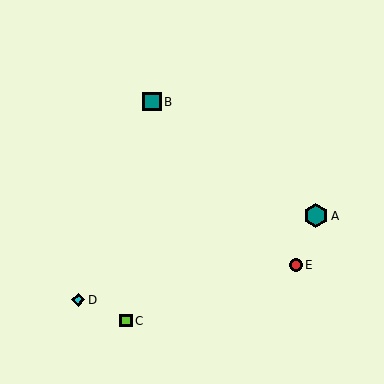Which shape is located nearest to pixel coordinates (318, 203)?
The teal hexagon (labeled A) at (316, 216) is nearest to that location.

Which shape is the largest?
The teal hexagon (labeled A) is the largest.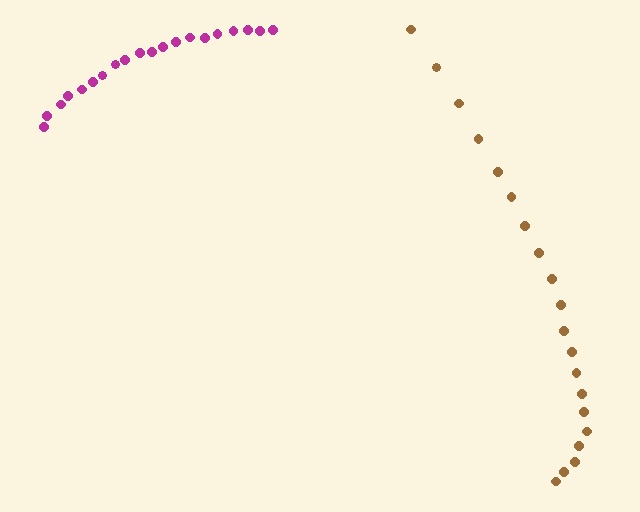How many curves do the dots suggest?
There are 2 distinct paths.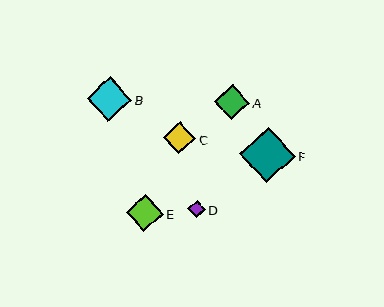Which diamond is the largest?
Diamond F is the largest with a size of approximately 56 pixels.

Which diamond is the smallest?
Diamond D is the smallest with a size of approximately 18 pixels.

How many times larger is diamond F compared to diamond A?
Diamond F is approximately 1.6 times the size of diamond A.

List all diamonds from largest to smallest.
From largest to smallest: F, B, E, A, C, D.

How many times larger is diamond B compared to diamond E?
Diamond B is approximately 1.2 times the size of diamond E.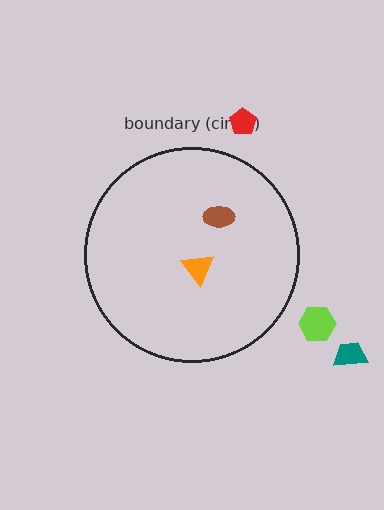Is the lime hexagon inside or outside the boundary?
Outside.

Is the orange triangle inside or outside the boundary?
Inside.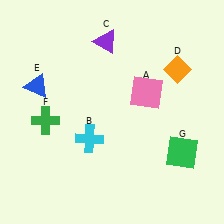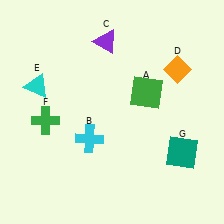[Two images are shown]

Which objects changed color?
A changed from pink to green. E changed from blue to cyan. G changed from green to teal.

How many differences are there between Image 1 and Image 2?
There are 3 differences between the two images.